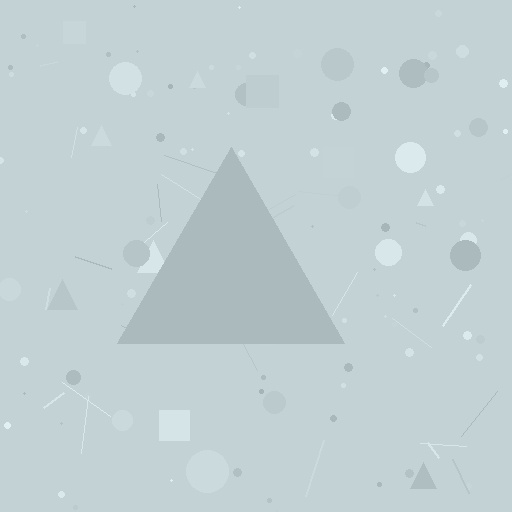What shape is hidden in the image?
A triangle is hidden in the image.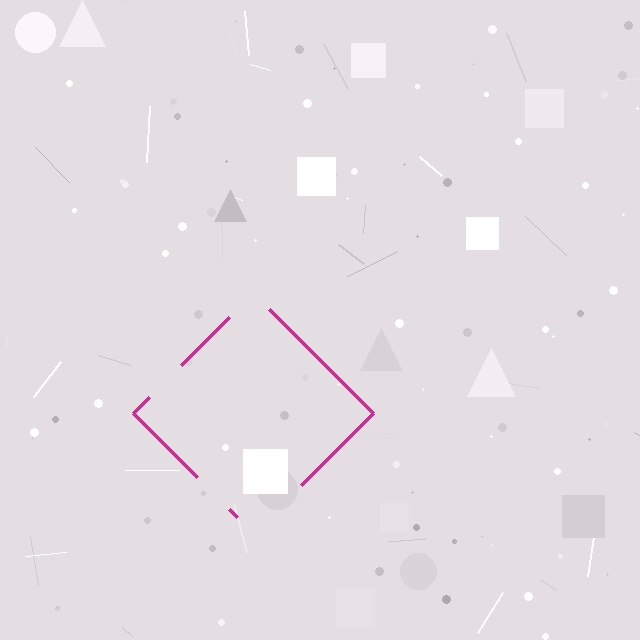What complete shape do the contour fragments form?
The contour fragments form a diamond.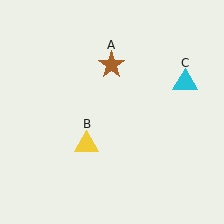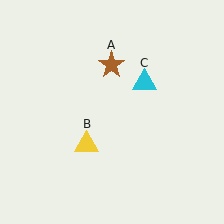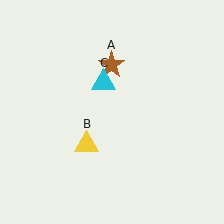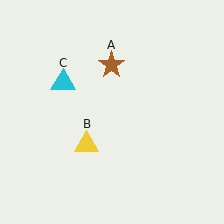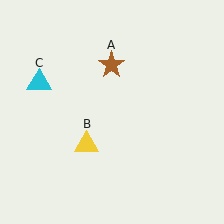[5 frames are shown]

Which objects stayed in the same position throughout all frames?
Brown star (object A) and yellow triangle (object B) remained stationary.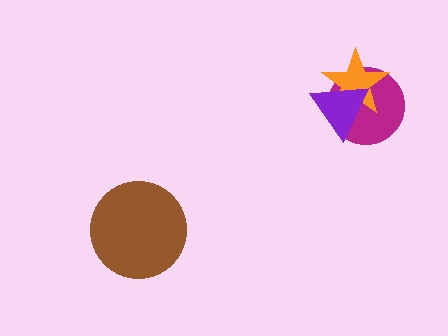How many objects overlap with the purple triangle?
2 objects overlap with the purple triangle.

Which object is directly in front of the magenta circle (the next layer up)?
The orange star is directly in front of the magenta circle.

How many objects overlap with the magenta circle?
2 objects overlap with the magenta circle.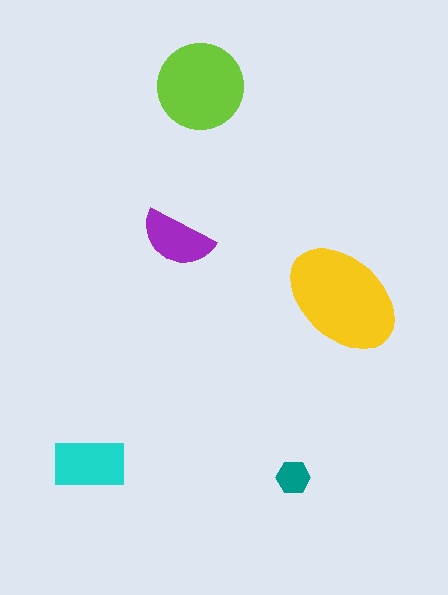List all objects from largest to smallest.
The yellow ellipse, the lime circle, the cyan rectangle, the purple semicircle, the teal hexagon.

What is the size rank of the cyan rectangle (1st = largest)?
3rd.